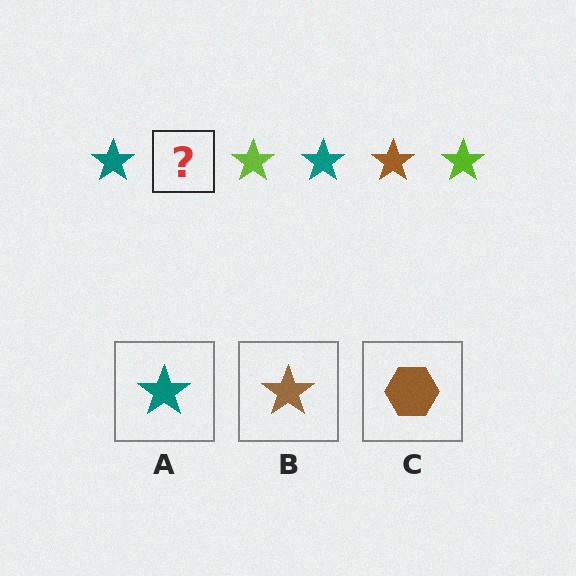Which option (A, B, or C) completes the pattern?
B.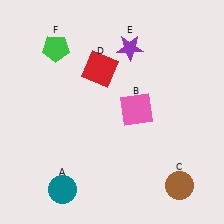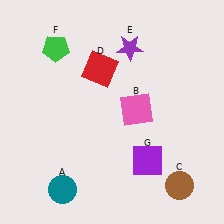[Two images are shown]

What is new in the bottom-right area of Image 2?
A purple square (G) was added in the bottom-right area of Image 2.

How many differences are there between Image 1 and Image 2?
There is 1 difference between the two images.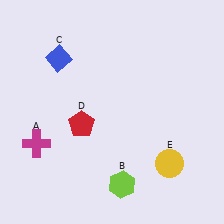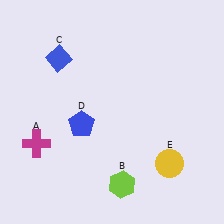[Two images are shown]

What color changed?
The pentagon (D) changed from red in Image 1 to blue in Image 2.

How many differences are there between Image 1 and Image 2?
There is 1 difference between the two images.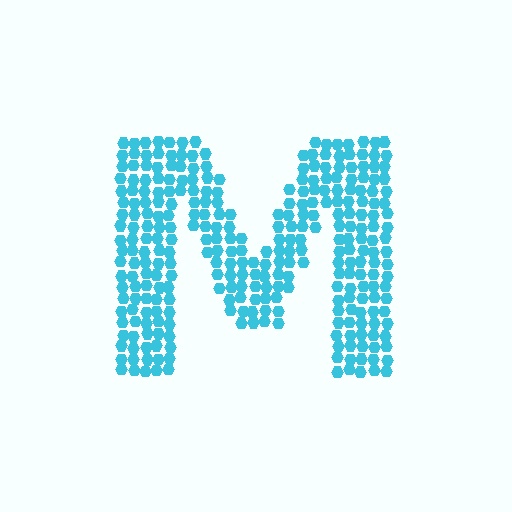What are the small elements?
The small elements are hexagons.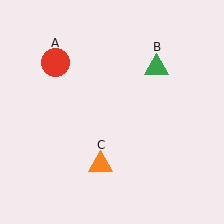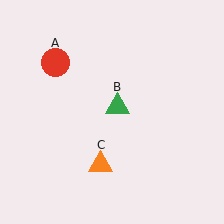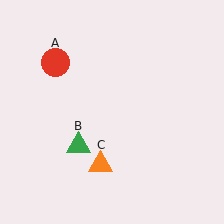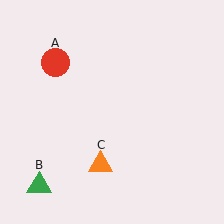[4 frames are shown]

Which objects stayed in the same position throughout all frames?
Red circle (object A) and orange triangle (object C) remained stationary.